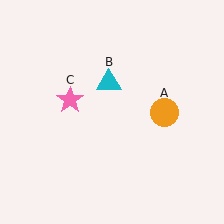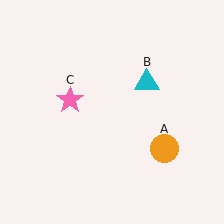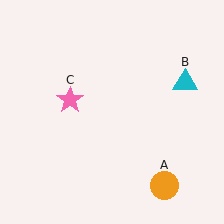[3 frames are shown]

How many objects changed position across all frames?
2 objects changed position: orange circle (object A), cyan triangle (object B).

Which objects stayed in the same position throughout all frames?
Pink star (object C) remained stationary.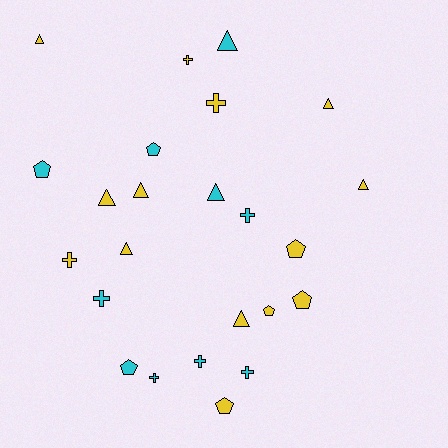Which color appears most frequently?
Yellow, with 14 objects.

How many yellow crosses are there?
There are 3 yellow crosses.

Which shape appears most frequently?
Triangle, with 9 objects.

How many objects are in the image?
There are 24 objects.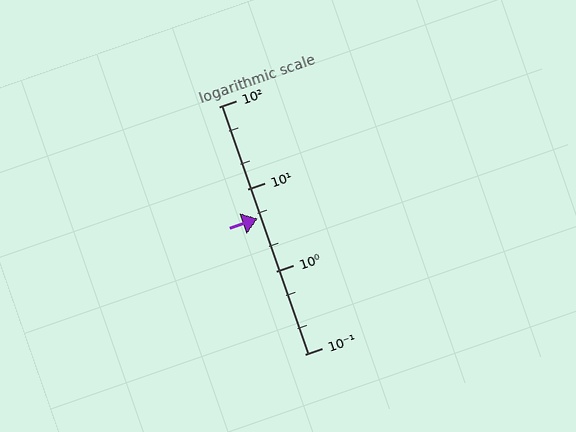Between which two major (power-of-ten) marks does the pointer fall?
The pointer is between 1 and 10.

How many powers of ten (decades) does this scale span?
The scale spans 3 decades, from 0.1 to 100.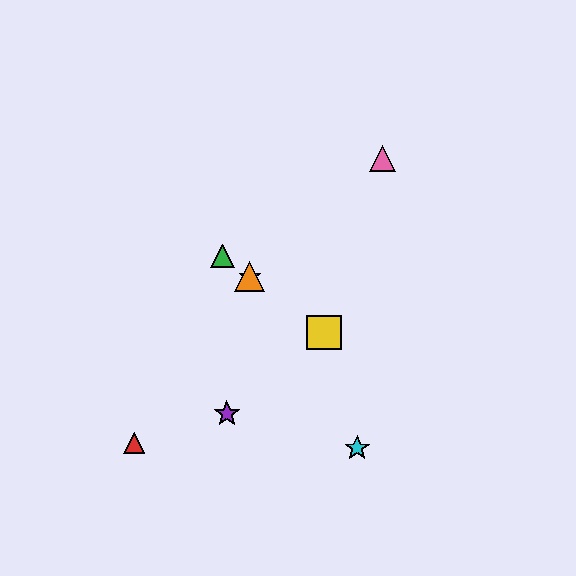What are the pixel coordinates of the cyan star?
The cyan star is at (357, 448).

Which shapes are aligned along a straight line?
The blue star, the green triangle, the yellow square, the orange triangle are aligned along a straight line.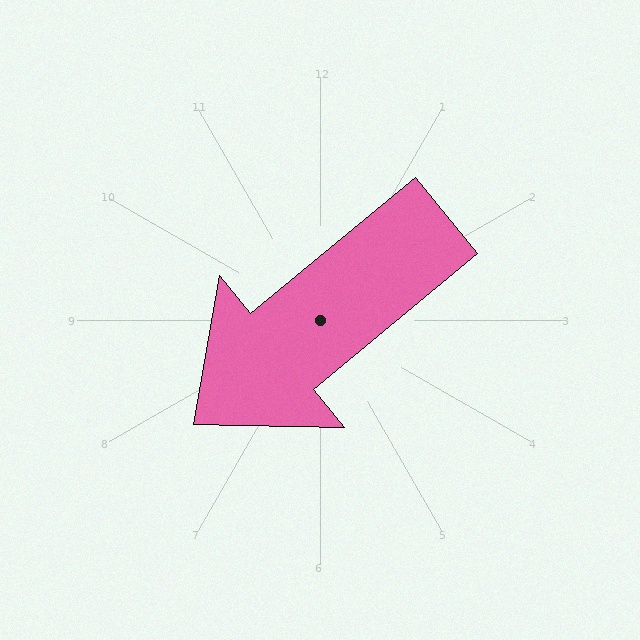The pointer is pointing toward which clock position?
Roughly 8 o'clock.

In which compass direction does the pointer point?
Southwest.